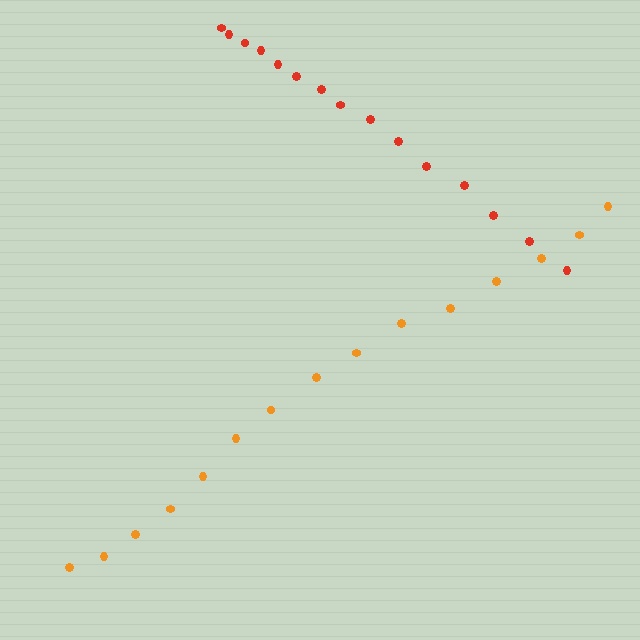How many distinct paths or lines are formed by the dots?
There are 2 distinct paths.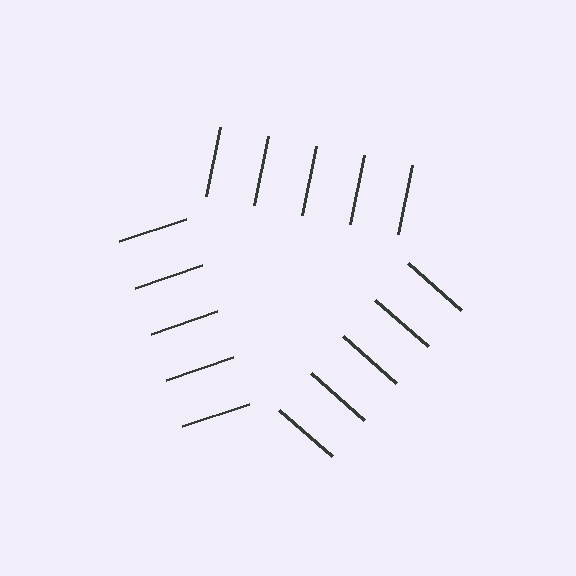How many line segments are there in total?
15 — 5 along each of the 3 edges.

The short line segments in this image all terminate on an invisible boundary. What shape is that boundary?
An illusory triangle — the line segments terminate on its edges but no continuous stroke is drawn.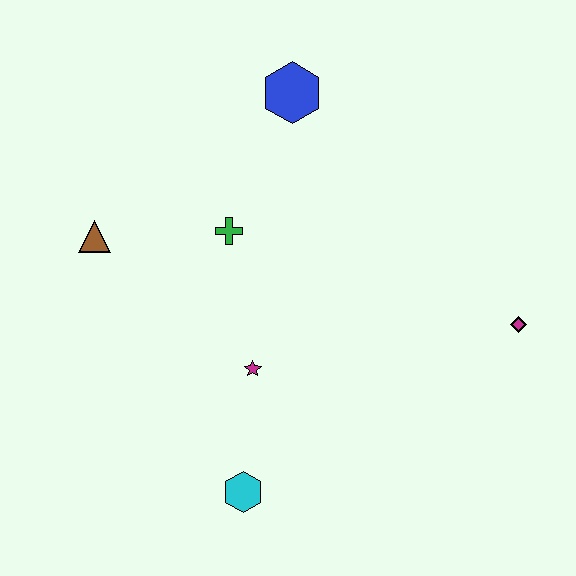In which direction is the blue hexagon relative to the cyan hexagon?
The blue hexagon is above the cyan hexagon.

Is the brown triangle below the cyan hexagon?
No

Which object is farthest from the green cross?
The magenta diamond is farthest from the green cross.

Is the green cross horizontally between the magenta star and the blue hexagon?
No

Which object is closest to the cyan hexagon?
The magenta star is closest to the cyan hexagon.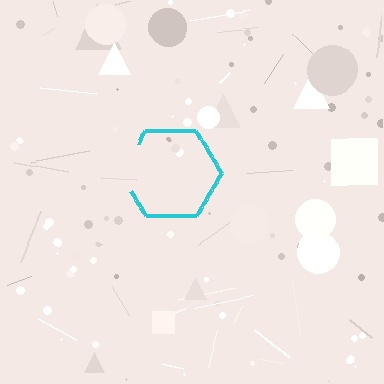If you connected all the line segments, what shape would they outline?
They would outline a hexagon.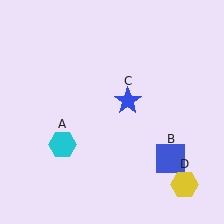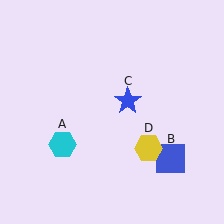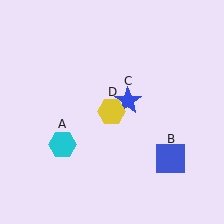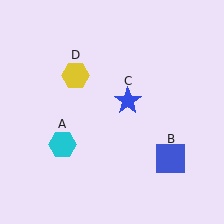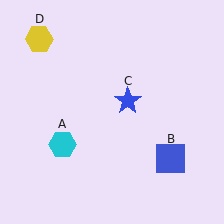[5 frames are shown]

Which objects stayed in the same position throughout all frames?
Cyan hexagon (object A) and blue square (object B) and blue star (object C) remained stationary.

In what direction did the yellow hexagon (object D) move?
The yellow hexagon (object D) moved up and to the left.